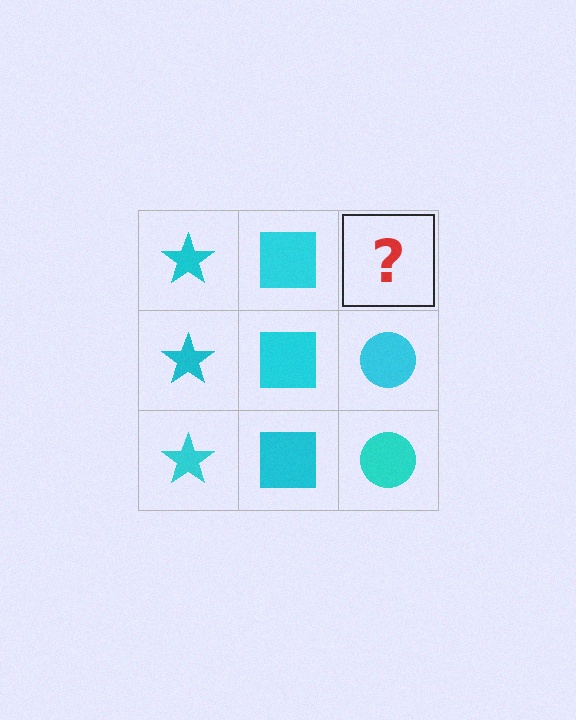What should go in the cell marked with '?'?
The missing cell should contain a cyan circle.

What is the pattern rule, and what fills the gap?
The rule is that each column has a consistent shape. The gap should be filled with a cyan circle.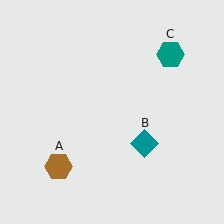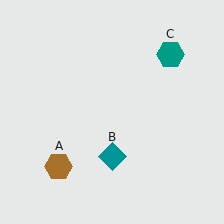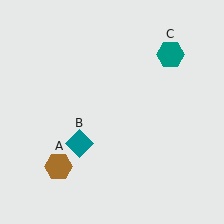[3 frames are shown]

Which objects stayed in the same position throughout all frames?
Brown hexagon (object A) and teal hexagon (object C) remained stationary.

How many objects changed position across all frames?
1 object changed position: teal diamond (object B).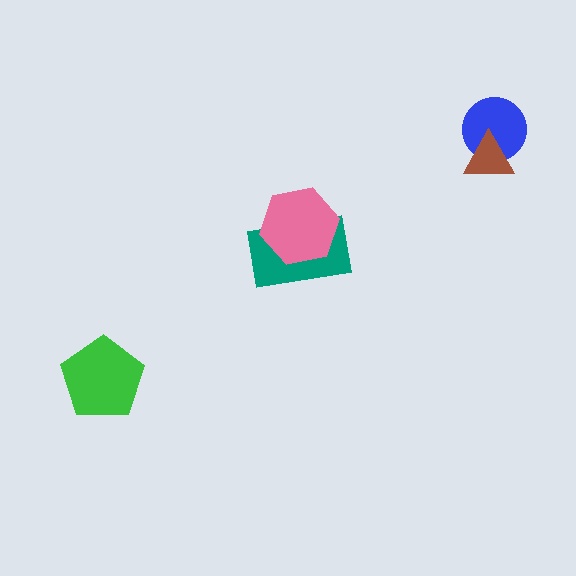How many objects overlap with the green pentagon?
0 objects overlap with the green pentagon.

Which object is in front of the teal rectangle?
The pink hexagon is in front of the teal rectangle.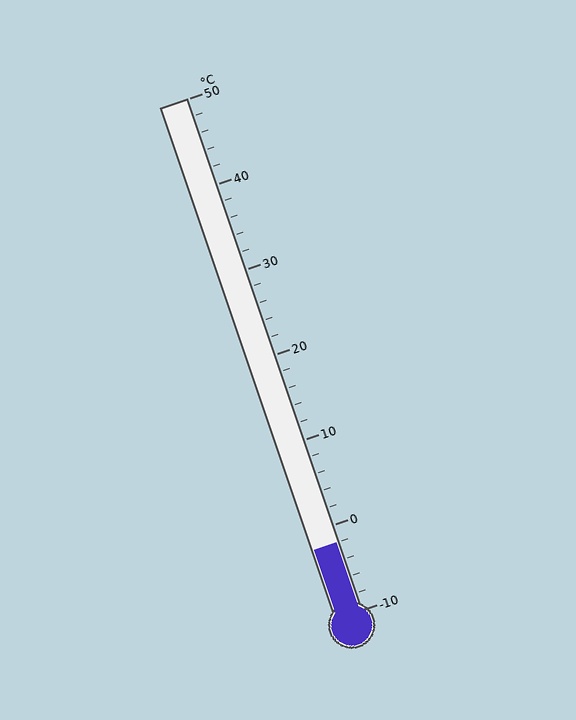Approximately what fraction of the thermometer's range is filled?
The thermometer is filled to approximately 15% of its range.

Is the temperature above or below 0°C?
The temperature is below 0°C.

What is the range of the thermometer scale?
The thermometer scale ranges from -10°C to 50°C.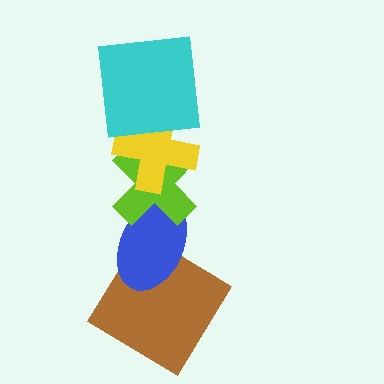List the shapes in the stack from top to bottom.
From top to bottom: the cyan square, the yellow cross, the lime cross, the blue ellipse, the brown diamond.